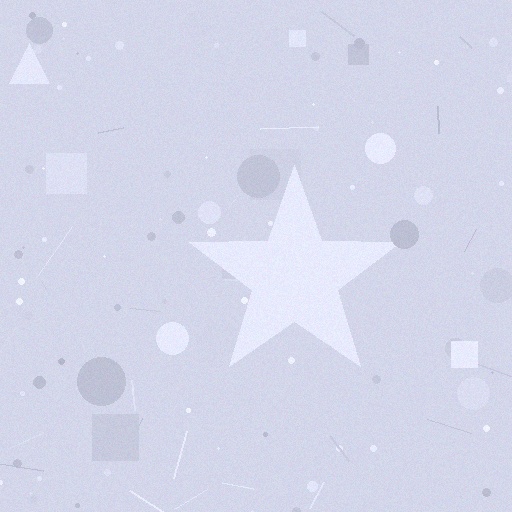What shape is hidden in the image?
A star is hidden in the image.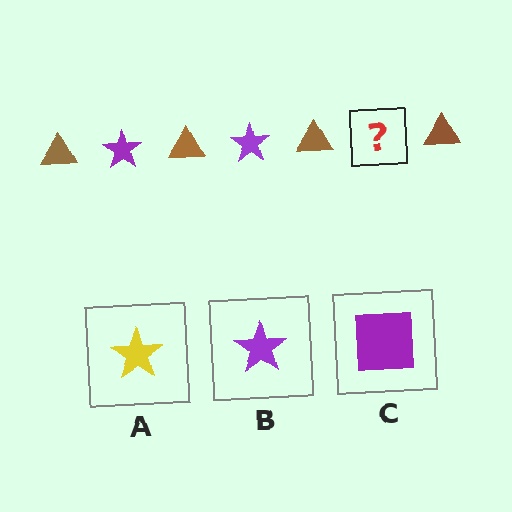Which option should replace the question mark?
Option B.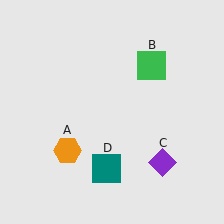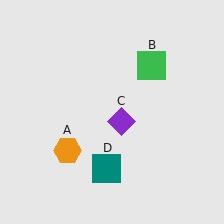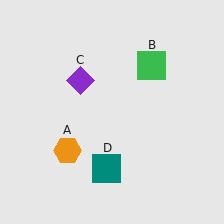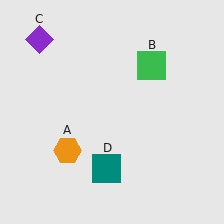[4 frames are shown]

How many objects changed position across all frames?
1 object changed position: purple diamond (object C).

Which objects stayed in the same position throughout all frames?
Orange hexagon (object A) and green square (object B) and teal square (object D) remained stationary.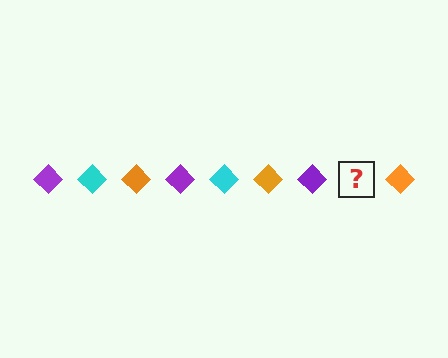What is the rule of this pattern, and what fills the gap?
The rule is that the pattern cycles through purple, cyan, orange diamonds. The gap should be filled with a cyan diamond.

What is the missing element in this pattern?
The missing element is a cyan diamond.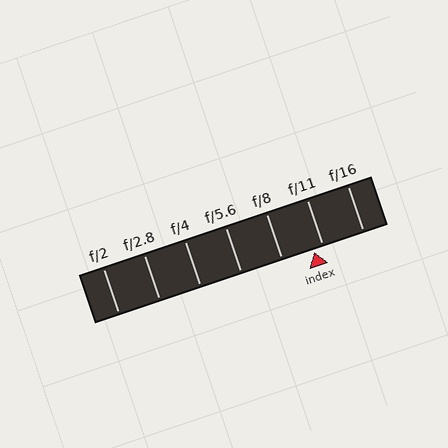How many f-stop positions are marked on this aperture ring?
There are 7 f-stop positions marked.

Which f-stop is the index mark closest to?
The index mark is closest to f/11.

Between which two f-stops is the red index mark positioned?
The index mark is between f/8 and f/11.